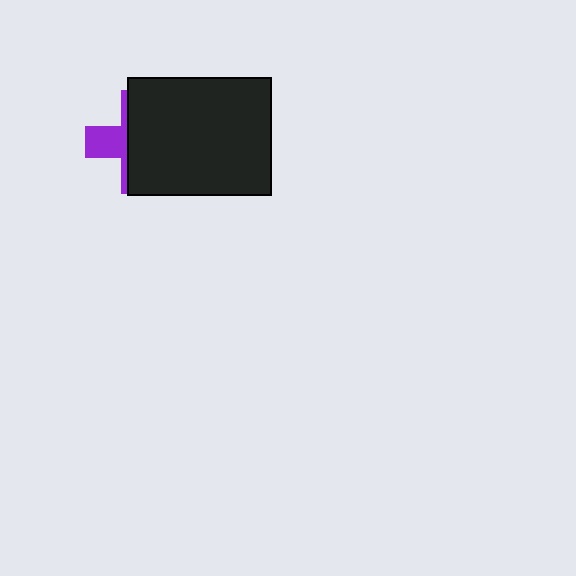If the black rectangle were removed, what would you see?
You would see the complete purple cross.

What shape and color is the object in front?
The object in front is a black rectangle.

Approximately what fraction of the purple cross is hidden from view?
Roughly 68% of the purple cross is hidden behind the black rectangle.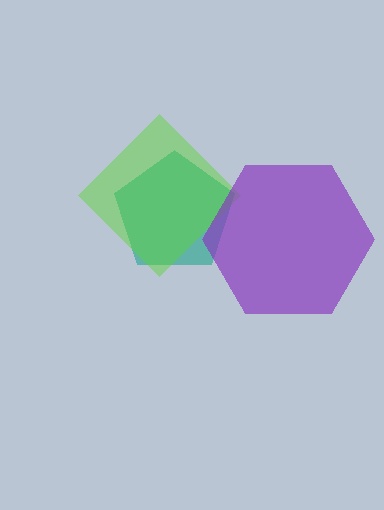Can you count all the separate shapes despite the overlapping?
Yes, there are 3 separate shapes.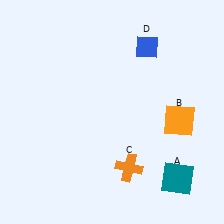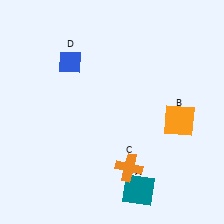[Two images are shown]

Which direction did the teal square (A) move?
The teal square (A) moved left.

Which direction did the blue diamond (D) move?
The blue diamond (D) moved left.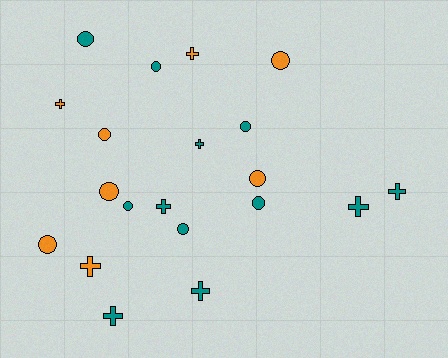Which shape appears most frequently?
Circle, with 11 objects.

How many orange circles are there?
There are 5 orange circles.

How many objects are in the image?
There are 20 objects.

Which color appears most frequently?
Teal, with 12 objects.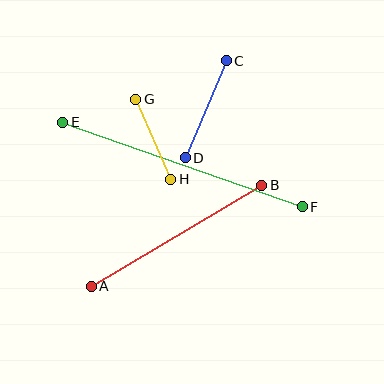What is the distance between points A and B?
The distance is approximately 198 pixels.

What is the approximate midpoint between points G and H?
The midpoint is at approximately (153, 139) pixels.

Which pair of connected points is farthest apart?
Points E and F are farthest apart.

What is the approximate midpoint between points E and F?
The midpoint is at approximately (183, 165) pixels.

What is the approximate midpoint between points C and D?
The midpoint is at approximately (206, 109) pixels.